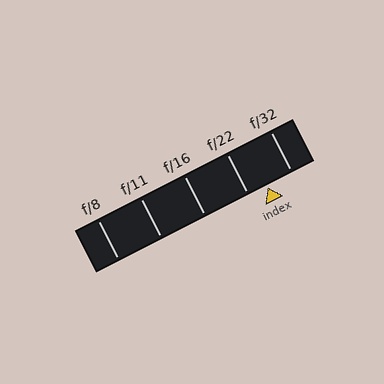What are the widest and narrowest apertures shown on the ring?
The widest aperture shown is f/8 and the narrowest is f/32.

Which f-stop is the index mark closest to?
The index mark is closest to f/22.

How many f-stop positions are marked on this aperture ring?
There are 5 f-stop positions marked.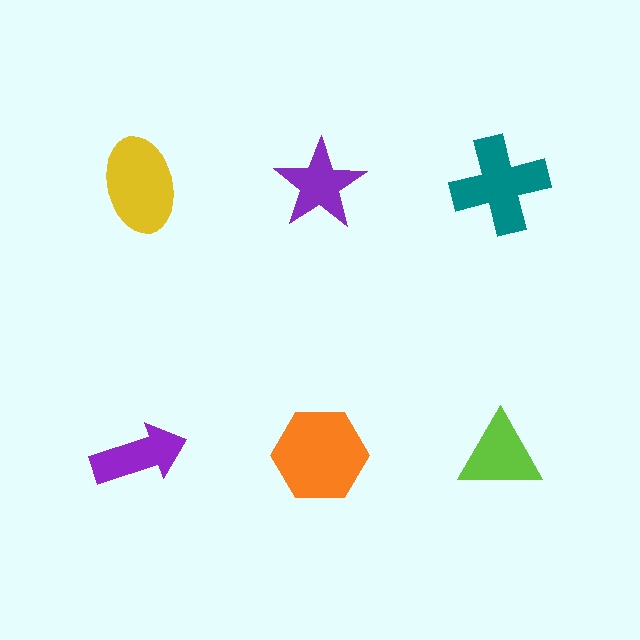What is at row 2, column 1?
A purple arrow.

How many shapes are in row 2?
3 shapes.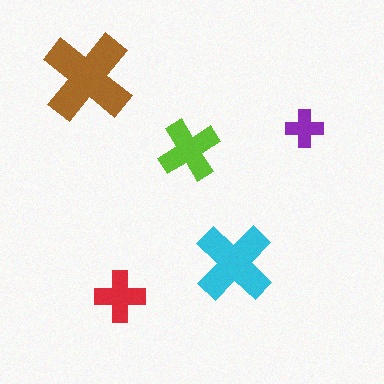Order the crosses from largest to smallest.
the brown one, the cyan one, the lime one, the red one, the purple one.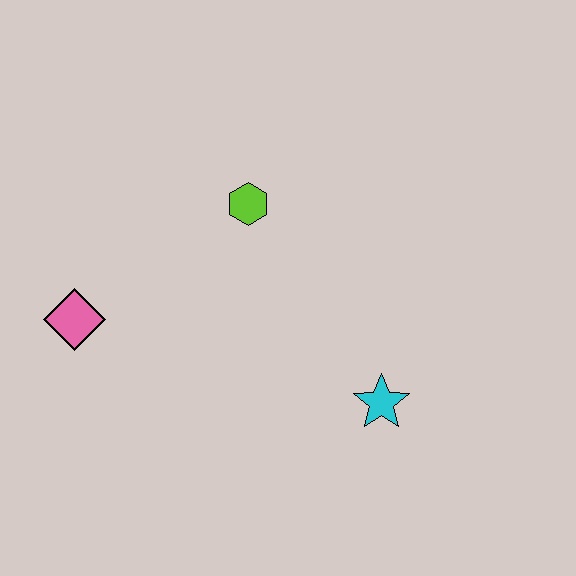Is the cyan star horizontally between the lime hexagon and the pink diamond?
No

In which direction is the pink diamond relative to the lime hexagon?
The pink diamond is to the left of the lime hexagon.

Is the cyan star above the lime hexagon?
No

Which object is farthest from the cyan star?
The pink diamond is farthest from the cyan star.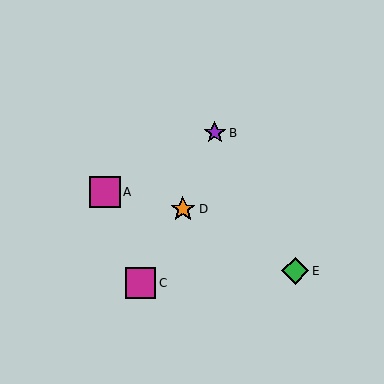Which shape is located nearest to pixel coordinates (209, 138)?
The purple star (labeled B) at (215, 133) is nearest to that location.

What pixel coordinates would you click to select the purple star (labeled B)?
Click at (215, 133) to select the purple star B.